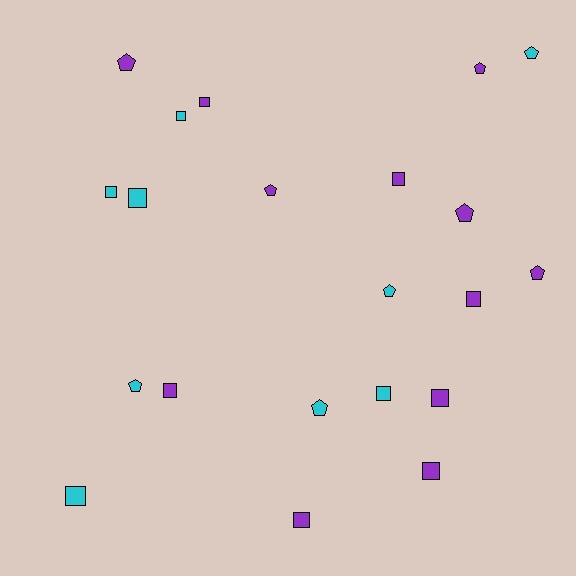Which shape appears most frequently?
Square, with 12 objects.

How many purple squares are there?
There are 7 purple squares.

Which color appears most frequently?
Purple, with 12 objects.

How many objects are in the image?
There are 21 objects.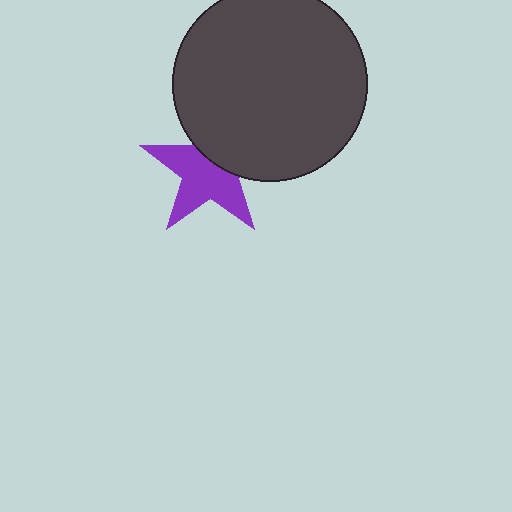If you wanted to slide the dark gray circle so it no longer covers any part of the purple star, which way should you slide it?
Slide it up — that is the most direct way to separate the two shapes.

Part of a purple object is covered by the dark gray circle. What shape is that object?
It is a star.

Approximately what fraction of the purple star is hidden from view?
Roughly 38% of the purple star is hidden behind the dark gray circle.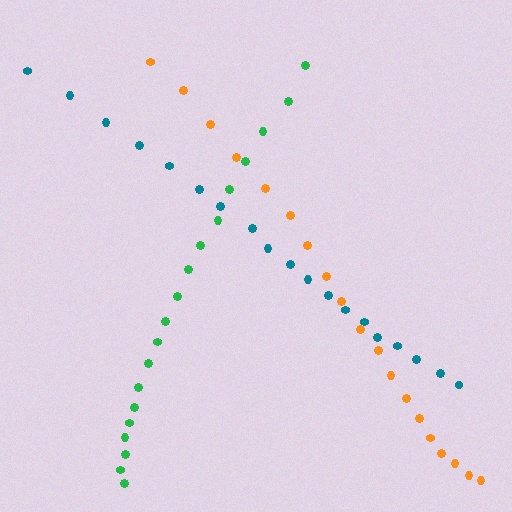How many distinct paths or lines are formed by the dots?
There are 3 distinct paths.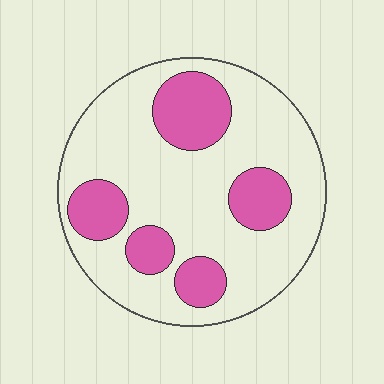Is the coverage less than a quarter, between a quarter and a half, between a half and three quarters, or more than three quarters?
Between a quarter and a half.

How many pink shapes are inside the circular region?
5.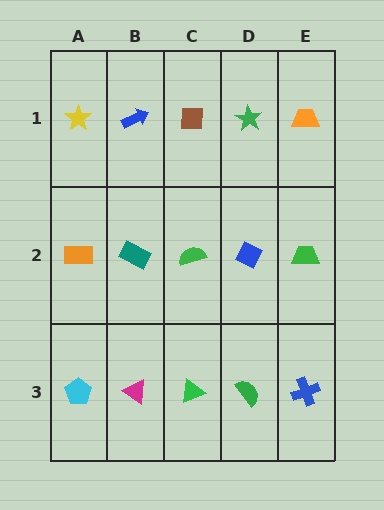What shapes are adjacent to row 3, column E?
A green trapezoid (row 2, column E), a green semicircle (row 3, column D).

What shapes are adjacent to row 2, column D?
A green star (row 1, column D), a green semicircle (row 3, column D), a green semicircle (row 2, column C), a green trapezoid (row 2, column E).